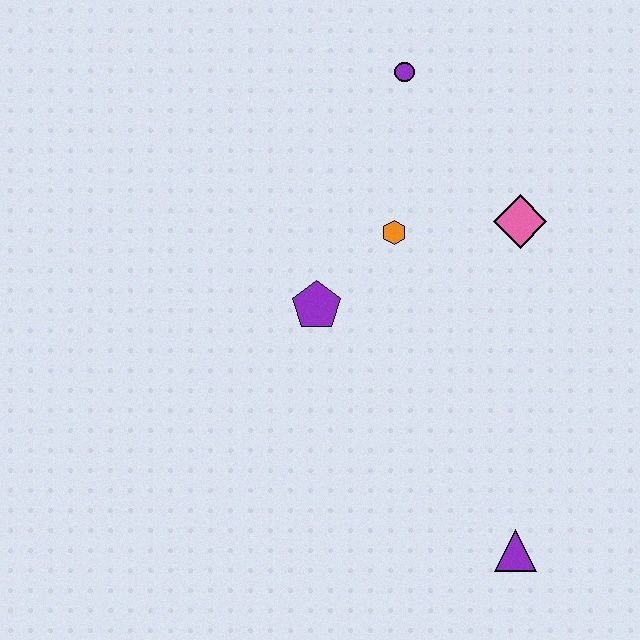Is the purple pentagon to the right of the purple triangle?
No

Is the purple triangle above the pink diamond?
No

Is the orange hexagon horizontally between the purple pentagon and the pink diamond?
Yes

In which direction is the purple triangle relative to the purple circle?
The purple triangle is below the purple circle.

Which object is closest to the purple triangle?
The purple pentagon is closest to the purple triangle.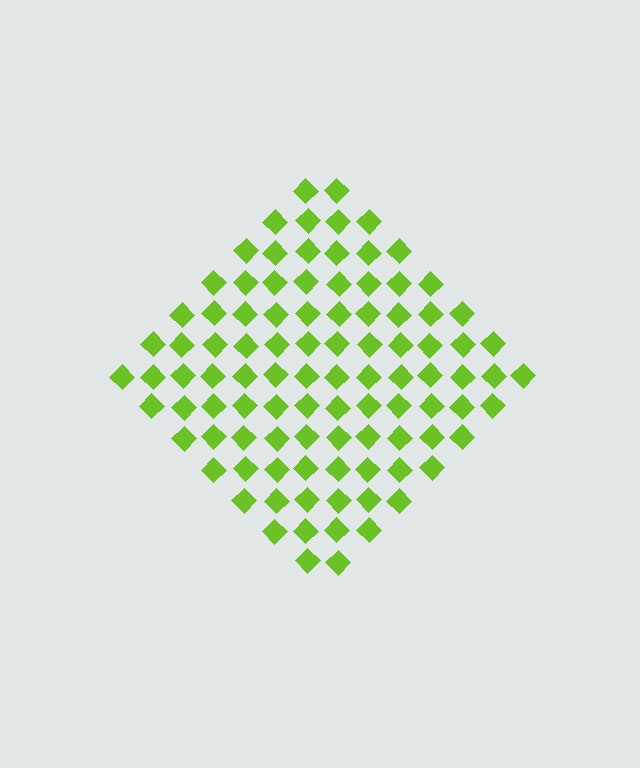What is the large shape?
The large shape is a diamond.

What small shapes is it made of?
It is made of small diamonds.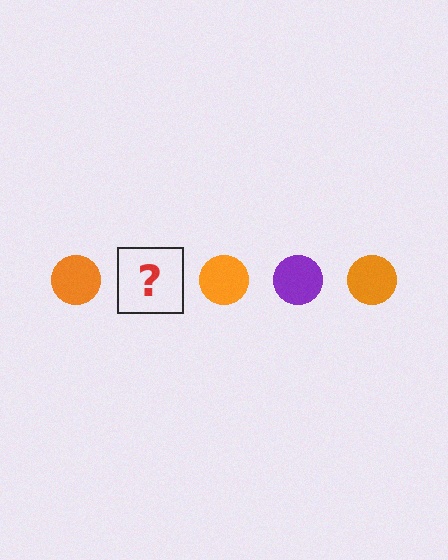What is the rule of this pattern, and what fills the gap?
The rule is that the pattern cycles through orange, purple circles. The gap should be filled with a purple circle.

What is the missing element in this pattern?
The missing element is a purple circle.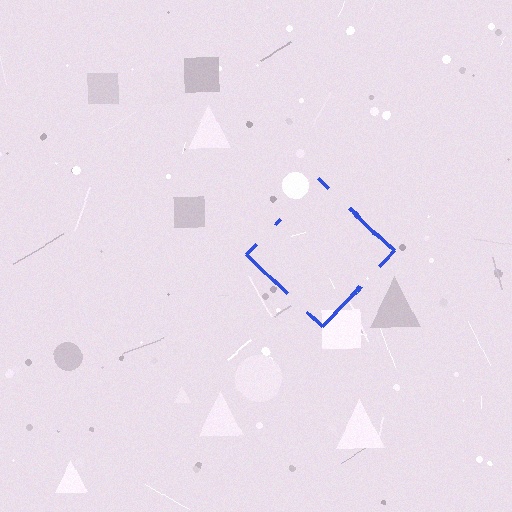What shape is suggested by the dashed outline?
The dashed outline suggests a diamond.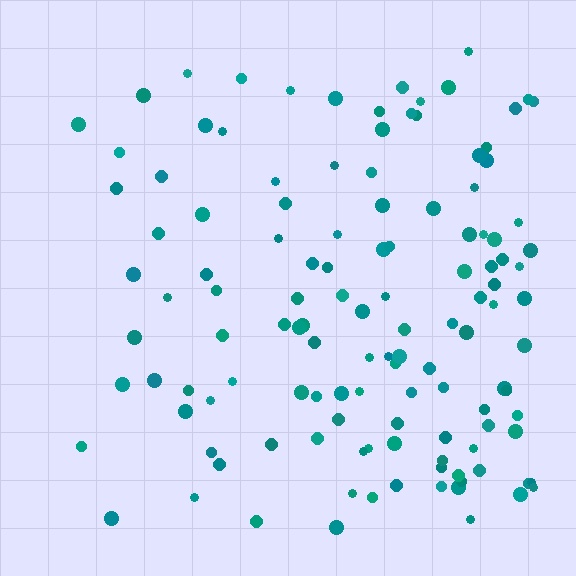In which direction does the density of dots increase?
From left to right, with the right side densest.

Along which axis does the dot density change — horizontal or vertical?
Horizontal.